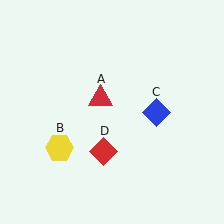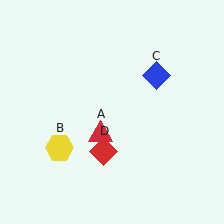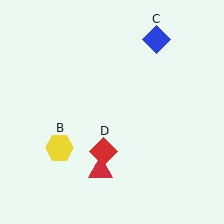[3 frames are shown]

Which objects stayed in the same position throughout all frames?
Yellow hexagon (object B) and red diamond (object D) remained stationary.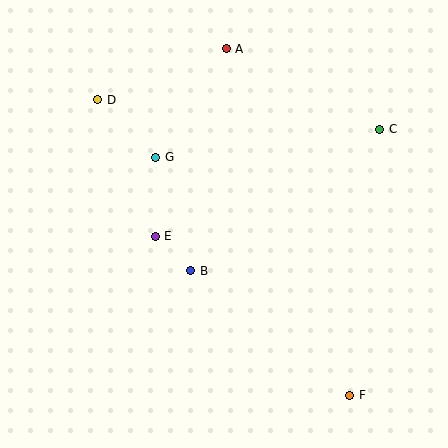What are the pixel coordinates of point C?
Point C is at (380, 129).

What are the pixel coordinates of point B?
Point B is at (191, 271).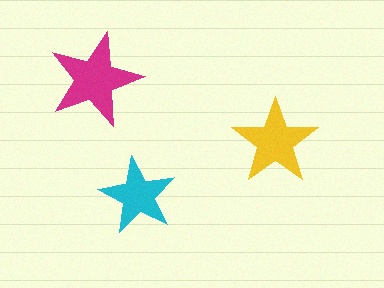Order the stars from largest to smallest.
the magenta one, the yellow one, the cyan one.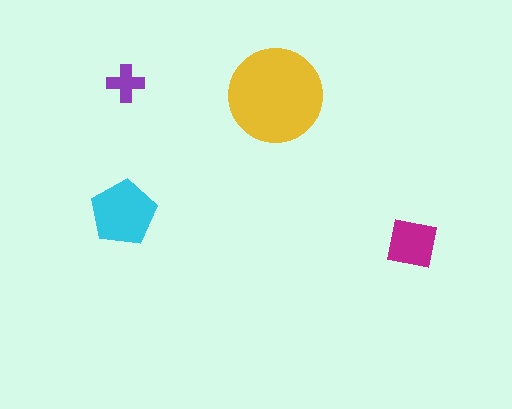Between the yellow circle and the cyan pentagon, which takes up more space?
The yellow circle.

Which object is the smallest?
The purple cross.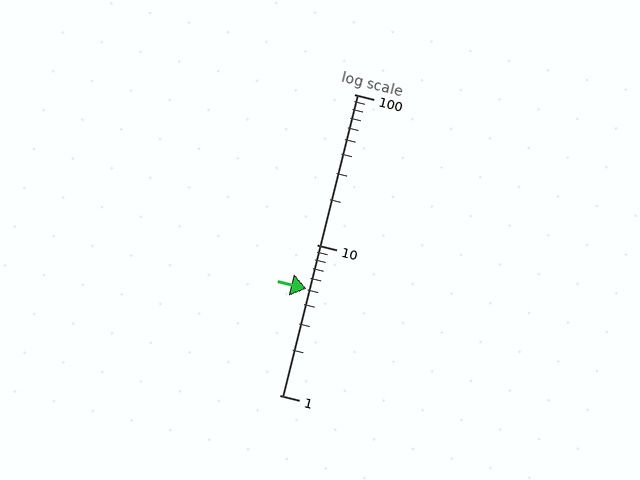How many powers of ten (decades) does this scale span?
The scale spans 2 decades, from 1 to 100.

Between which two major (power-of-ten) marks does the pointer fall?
The pointer is between 1 and 10.